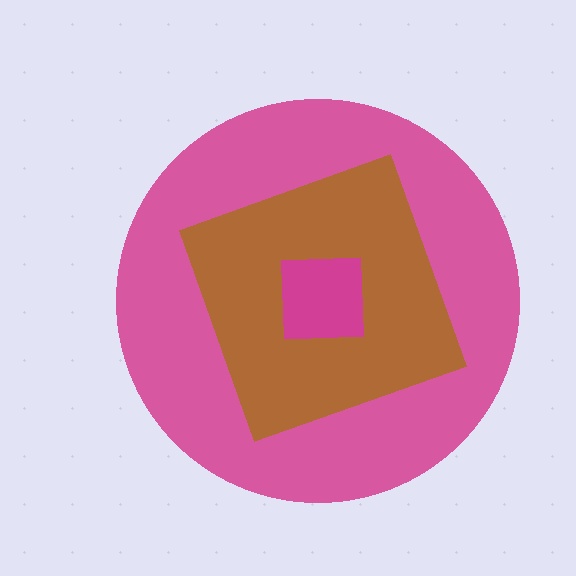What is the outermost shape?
The pink circle.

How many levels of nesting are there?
3.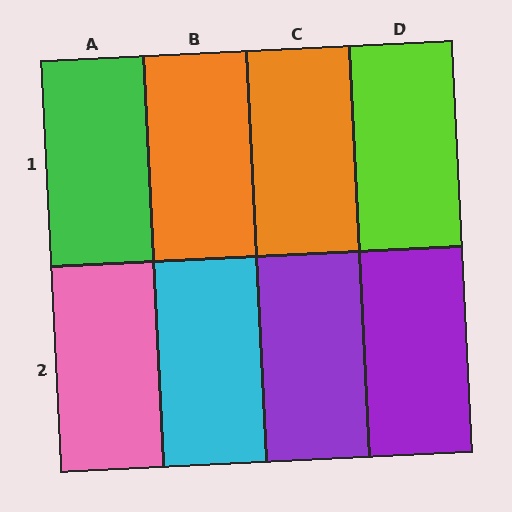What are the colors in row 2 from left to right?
Pink, cyan, purple, purple.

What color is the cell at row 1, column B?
Orange.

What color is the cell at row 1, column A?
Green.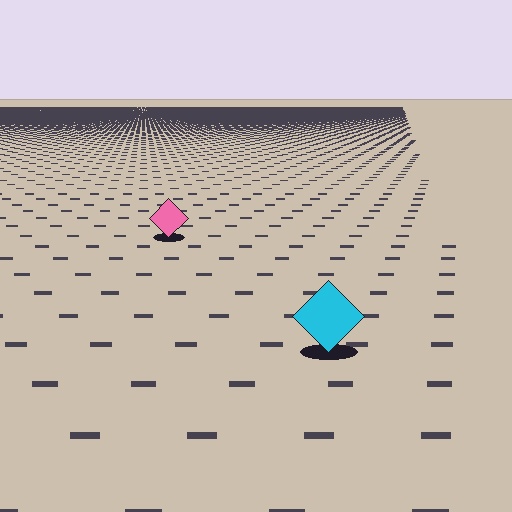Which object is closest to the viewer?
The cyan diamond is closest. The texture marks near it are larger and more spread out.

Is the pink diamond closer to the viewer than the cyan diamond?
No. The cyan diamond is closer — you can tell from the texture gradient: the ground texture is coarser near it.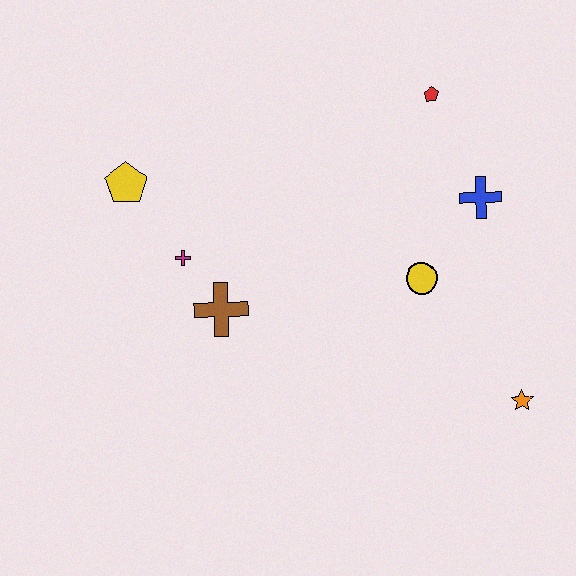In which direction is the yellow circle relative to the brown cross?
The yellow circle is to the right of the brown cross.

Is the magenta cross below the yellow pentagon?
Yes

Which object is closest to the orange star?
The yellow circle is closest to the orange star.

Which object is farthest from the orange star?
The yellow pentagon is farthest from the orange star.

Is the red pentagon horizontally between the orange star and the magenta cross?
Yes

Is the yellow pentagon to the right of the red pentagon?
No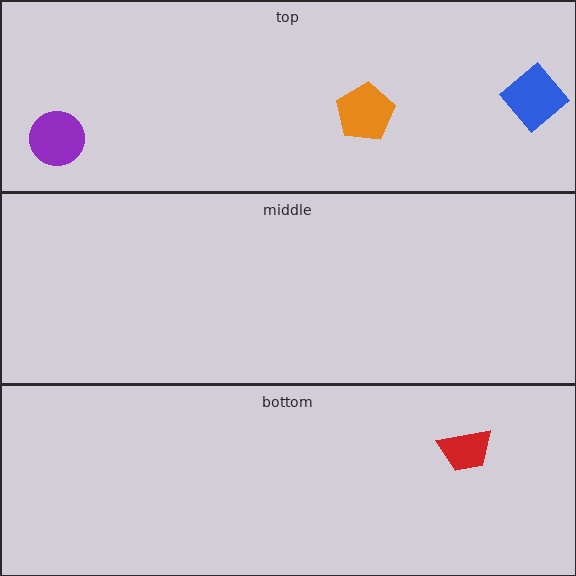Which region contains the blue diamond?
The top region.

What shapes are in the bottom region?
The red trapezoid.